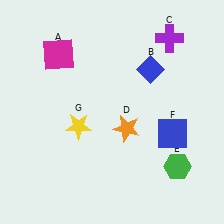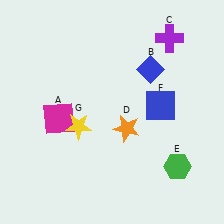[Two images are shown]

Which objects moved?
The objects that moved are: the magenta square (A), the blue square (F).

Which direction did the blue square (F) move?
The blue square (F) moved up.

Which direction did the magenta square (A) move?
The magenta square (A) moved down.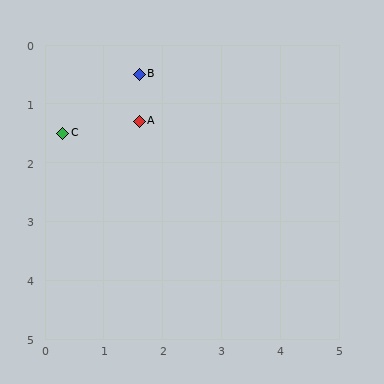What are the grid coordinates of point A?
Point A is at approximately (1.6, 1.3).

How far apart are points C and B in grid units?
Points C and B are about 1.6 grid units apart.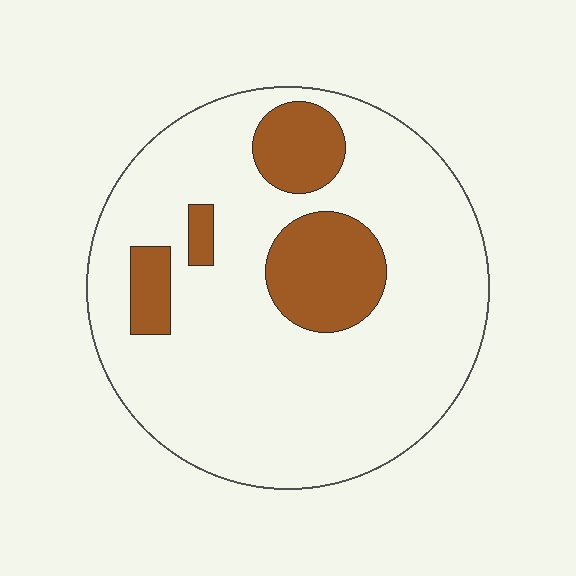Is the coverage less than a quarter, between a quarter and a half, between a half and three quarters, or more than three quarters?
Less than a quarter.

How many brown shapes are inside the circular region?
4.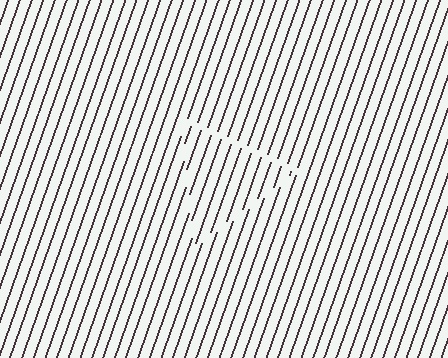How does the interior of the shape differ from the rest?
The interior of the shape contains the same grating, shifted by half a period — the contour is defined by the phase discontinuity where line-ends from the inner and outer gratings abut.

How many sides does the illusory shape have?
3 sides — the line-ends trace a triangle.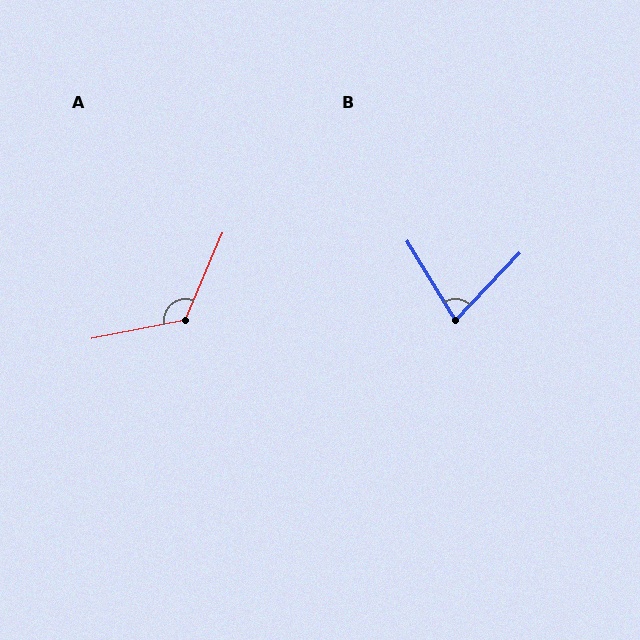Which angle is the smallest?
B, at approximately 75 degrees.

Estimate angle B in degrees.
Approximately 75 degrees.